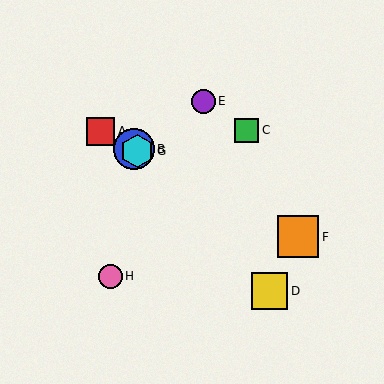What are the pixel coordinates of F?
Object F is at (298, 237).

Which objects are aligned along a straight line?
Objects A, B, F, G are aligned along a straight line.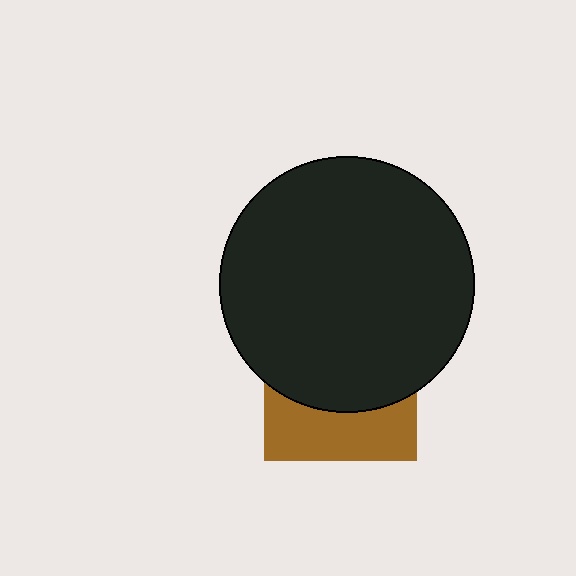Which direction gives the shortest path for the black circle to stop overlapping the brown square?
Moving up gives the shortest separation.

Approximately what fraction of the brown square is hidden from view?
Roughly 63% of the brown square is hidden behind the black circle.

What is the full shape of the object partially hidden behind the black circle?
The partially hidden object is a brown square.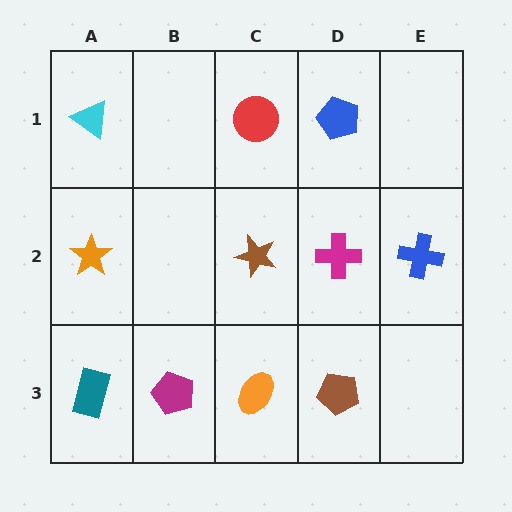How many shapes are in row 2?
4 shapes.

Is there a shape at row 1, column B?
No, that cell is empty.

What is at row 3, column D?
A brown pentagon.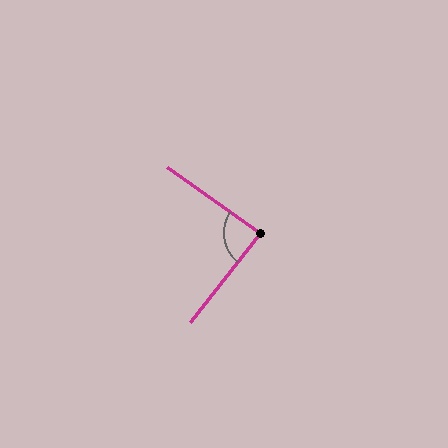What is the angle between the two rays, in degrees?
Approximately 87 degrees.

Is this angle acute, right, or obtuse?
It is approximately a right angle.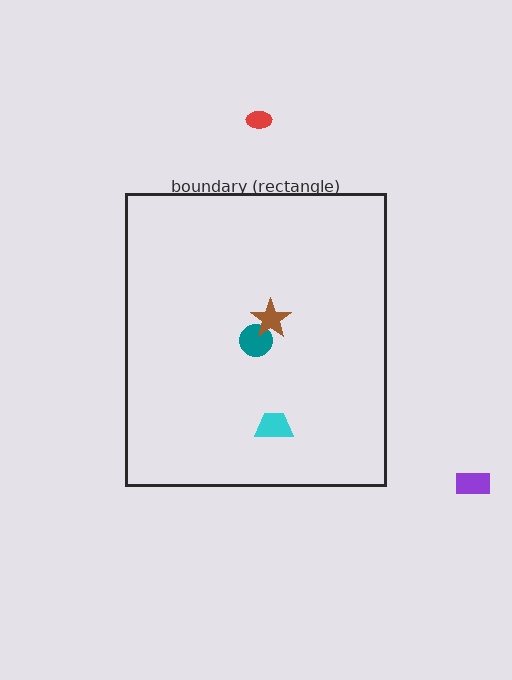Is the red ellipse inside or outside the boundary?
Outside.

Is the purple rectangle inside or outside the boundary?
Outside.